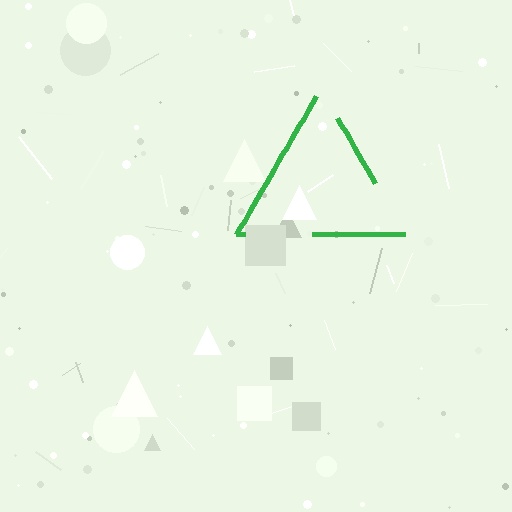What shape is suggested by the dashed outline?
The dashed outline suggests a triangle.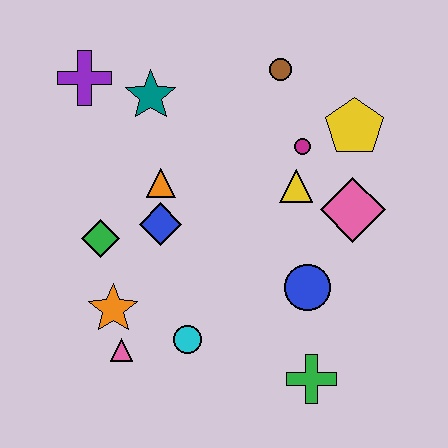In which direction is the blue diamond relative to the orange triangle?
The blue diamond is below the orange triangle.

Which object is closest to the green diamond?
The blue diamond is closest to the green diamond.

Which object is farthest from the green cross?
The purple cross is farthest from the green cross.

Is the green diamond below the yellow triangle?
Yes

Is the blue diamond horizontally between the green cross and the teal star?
Yes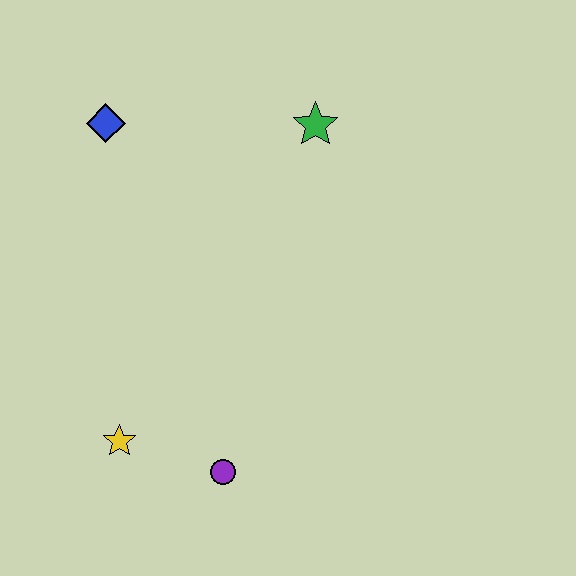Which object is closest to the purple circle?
The yellow star is closest to the purple circle.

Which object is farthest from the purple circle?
The blue diamond is farthest from the purple circle.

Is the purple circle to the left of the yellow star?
No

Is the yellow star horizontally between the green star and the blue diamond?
Yes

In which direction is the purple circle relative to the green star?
The purple circle is below the green star.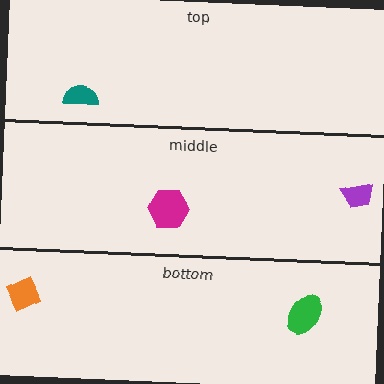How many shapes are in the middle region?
2.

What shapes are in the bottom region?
The green ellipse, the orange square.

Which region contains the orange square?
The bottom region.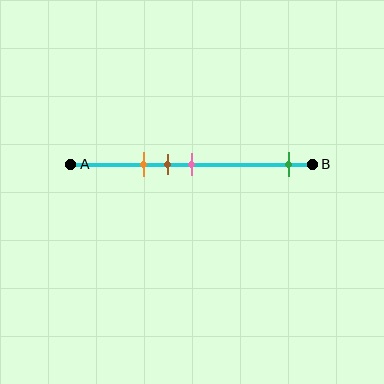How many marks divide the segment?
There are 4 marks dividing the segment.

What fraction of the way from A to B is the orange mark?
The orange mark is approximately 30% (0.3) of the way from A to B.